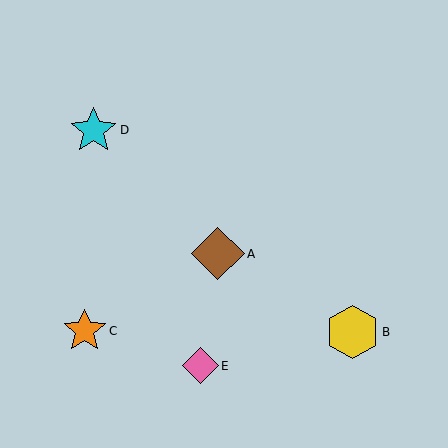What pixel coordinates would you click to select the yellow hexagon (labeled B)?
Click at (352, 332) to select the yellow hexagon B.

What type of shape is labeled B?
Shape B is a yellow hexagon.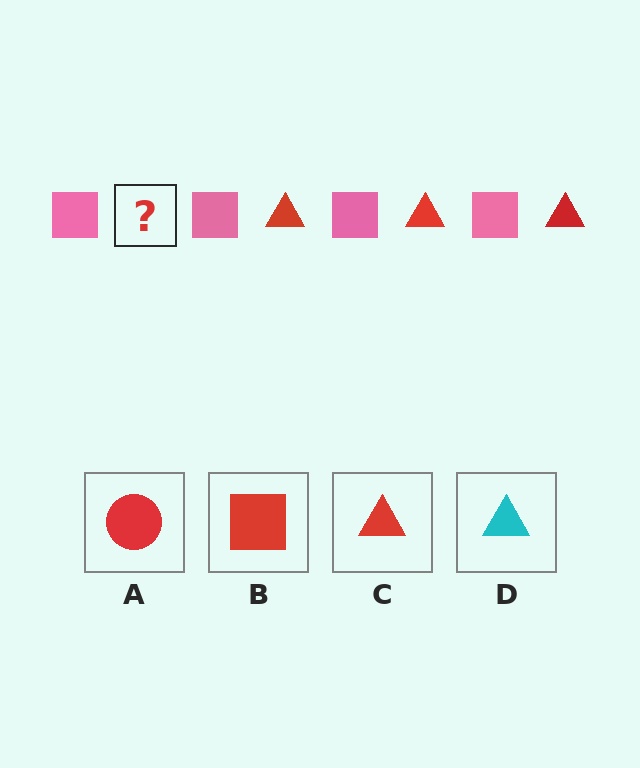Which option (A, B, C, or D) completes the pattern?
C.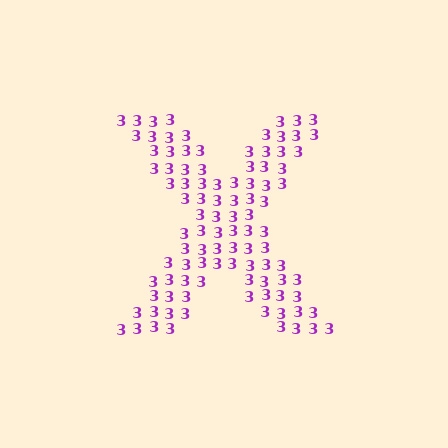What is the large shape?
The large shape is the letter X.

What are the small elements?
The small elements are digit 3's.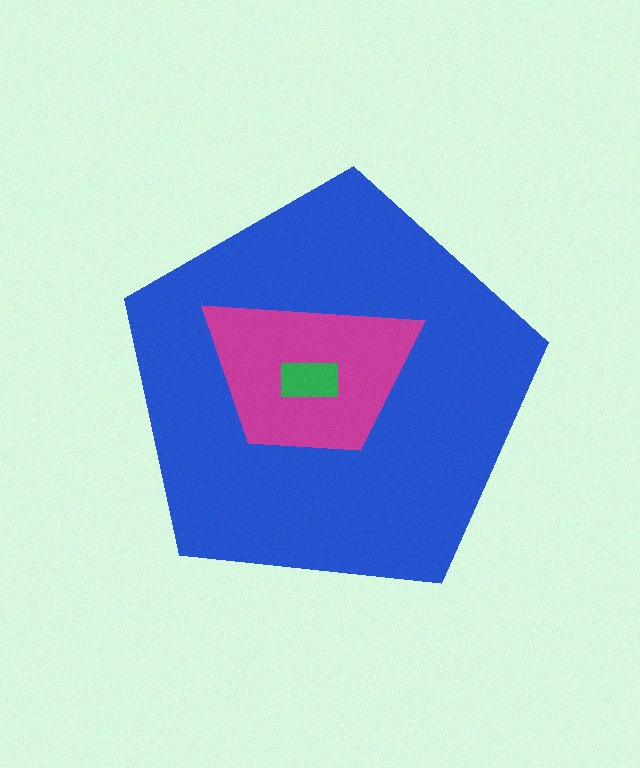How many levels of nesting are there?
3.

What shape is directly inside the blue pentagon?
The magenta trapezoid.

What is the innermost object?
The green rectangle.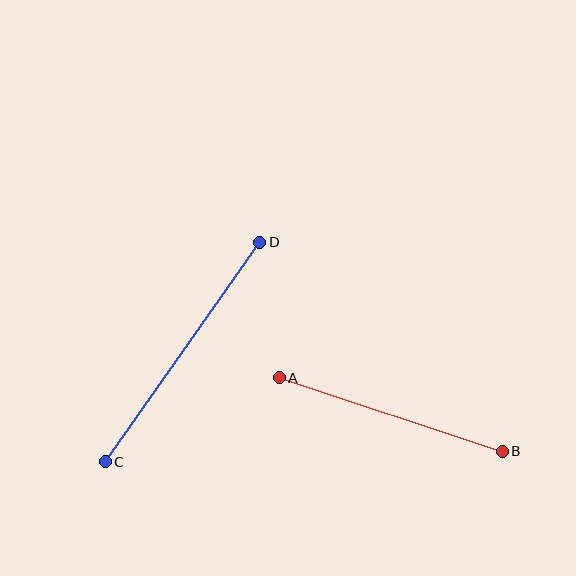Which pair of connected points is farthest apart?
Points C and D are farthest apart.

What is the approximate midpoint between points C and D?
The midpoint is at approximately (182, 352) pixels.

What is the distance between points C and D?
The distance is approximately 269 pixels.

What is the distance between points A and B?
The distance is approximately 235 pixels.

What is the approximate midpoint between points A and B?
The midpoint is at approximately (391, 415) pixels.